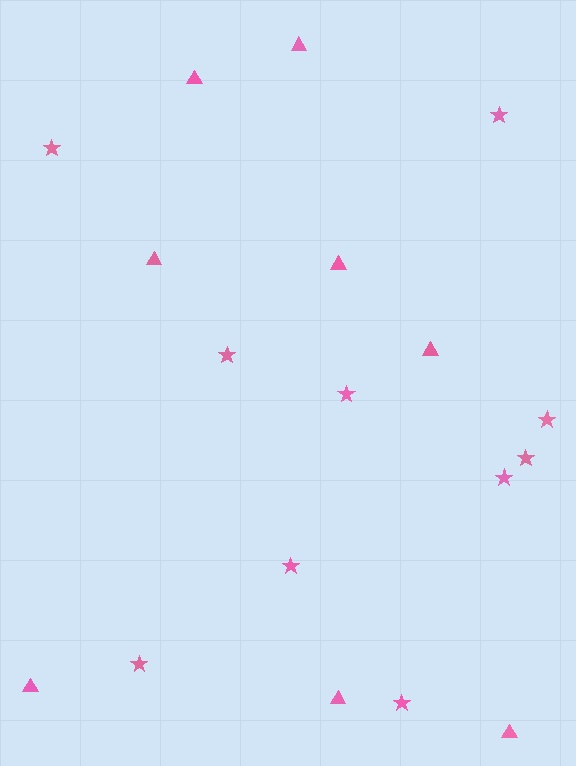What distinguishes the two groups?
There are 2 groups: one group of stars (10) and one group of triangles (8).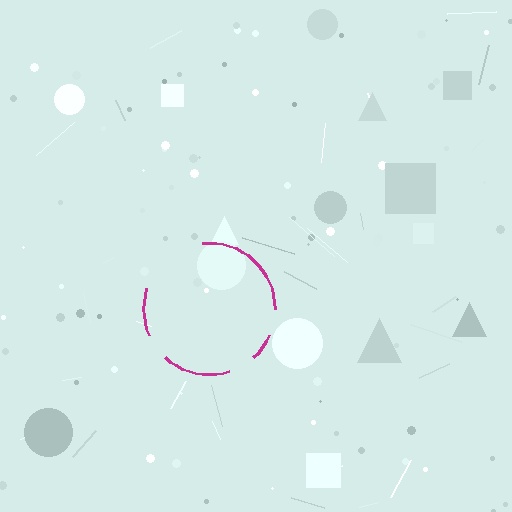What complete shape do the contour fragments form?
The contour fragments form a circle.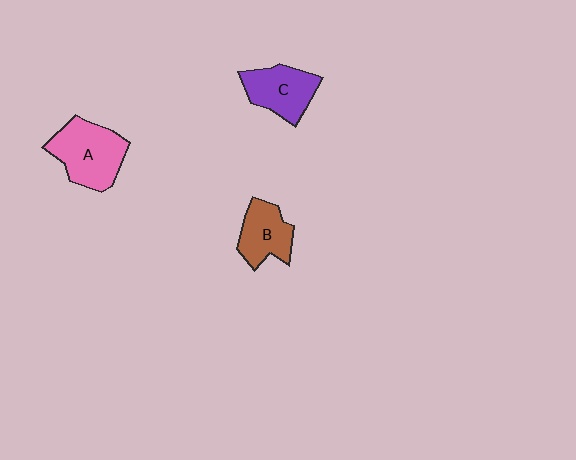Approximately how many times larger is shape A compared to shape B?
Approximately 1.4 times.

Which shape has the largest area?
Shape A (pink).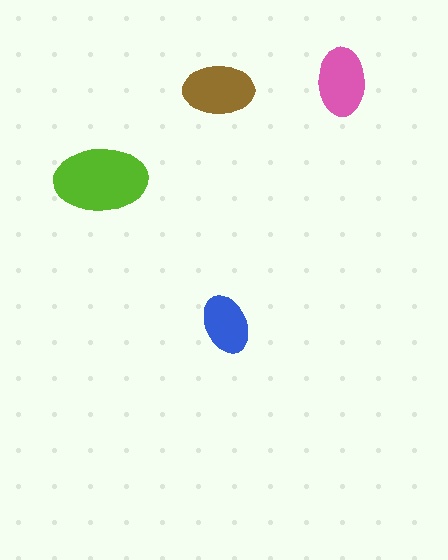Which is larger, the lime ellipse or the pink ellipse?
The lime one.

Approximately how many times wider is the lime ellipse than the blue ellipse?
About 1.5 times wider.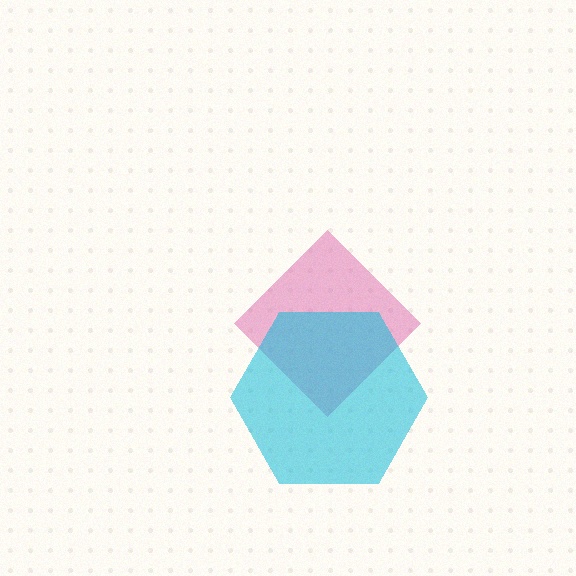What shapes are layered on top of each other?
The layered shapes are: a pink diamond, a cyan hexagon.